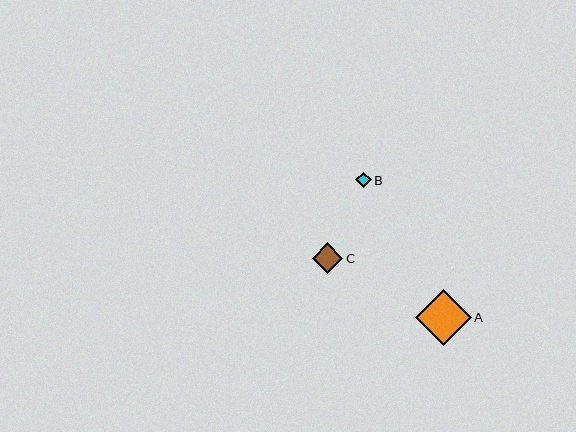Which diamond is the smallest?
Diamond B is the smallest with a size of approximately 15 pixels.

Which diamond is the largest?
Diamond A is the largest with a size of approximately 56 pixels.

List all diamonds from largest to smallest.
From largest to smallest: A, C, B.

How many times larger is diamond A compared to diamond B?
Diamond A is approximately 3.6 times the size of diamond B.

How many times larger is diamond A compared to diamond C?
Diamond A is approximately 1.8 times the size of diamond C.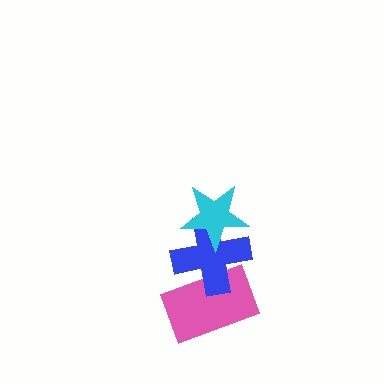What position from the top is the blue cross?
The blue cross is 2nd from the top.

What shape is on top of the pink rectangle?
The blue cross is on top of the pink rectangle.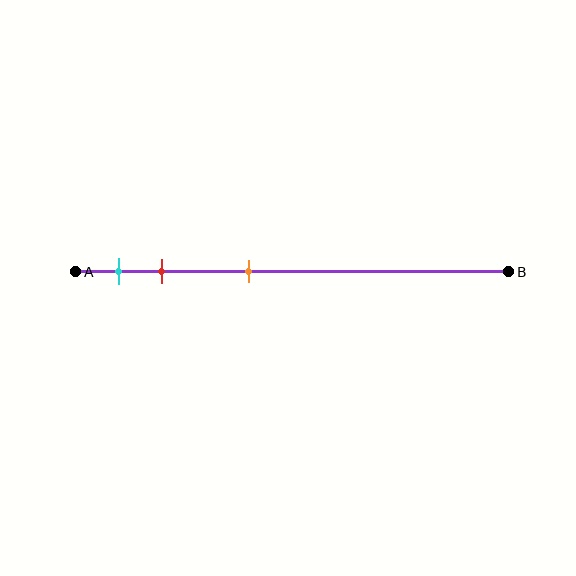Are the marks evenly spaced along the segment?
No, the marks are not evenly spaced.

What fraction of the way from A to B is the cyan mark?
The cyan mark is approximately 10% (0.1) of the way from A to B.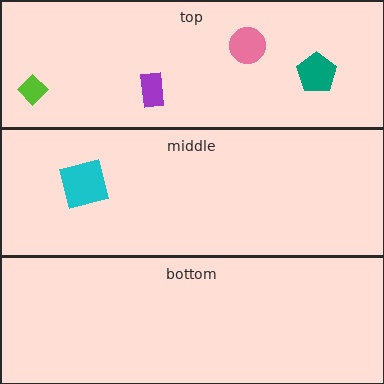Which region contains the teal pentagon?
The top region.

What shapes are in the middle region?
The cyan square.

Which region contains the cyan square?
The middle region.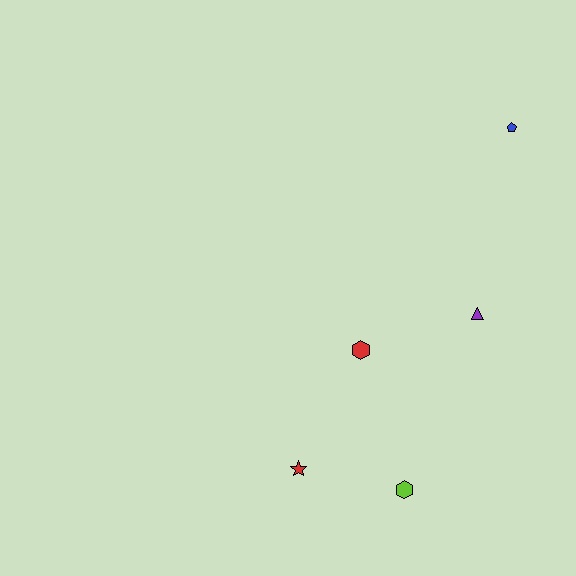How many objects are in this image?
There are 5 objects.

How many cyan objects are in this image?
There are no cyan objects.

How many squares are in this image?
There are no squares.